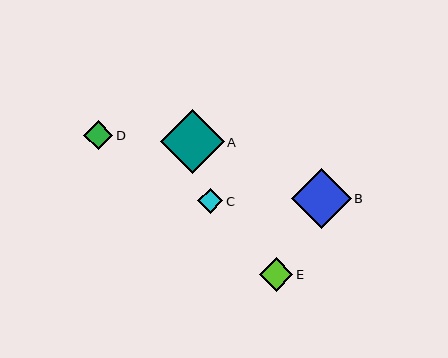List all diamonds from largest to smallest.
From largest to smallest: A, B, E, D, C.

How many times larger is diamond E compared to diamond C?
Diamond E is approximately 1.3 times the size of diamond C.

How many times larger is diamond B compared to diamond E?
Diamond B is approximately 1.8 times the size of diamond E.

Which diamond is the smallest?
Diamond C is the smallest with a size of approximately 26 pixels.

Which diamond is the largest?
Diamond A is the largest with a size of approximately 64 pixels.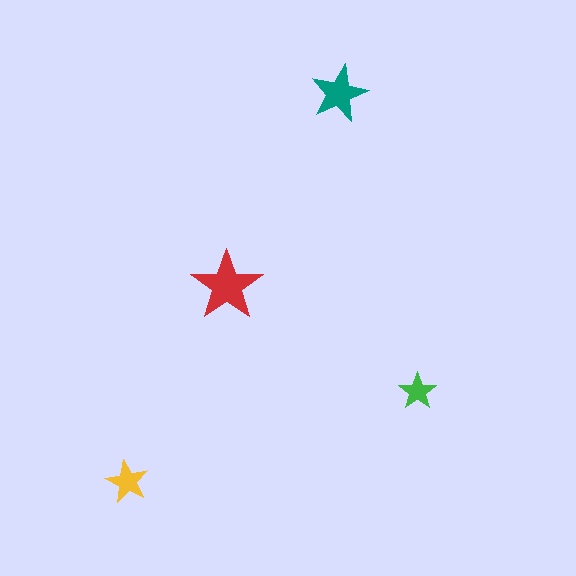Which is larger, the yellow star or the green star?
The yellow one.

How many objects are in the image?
There are 4 objects in the image.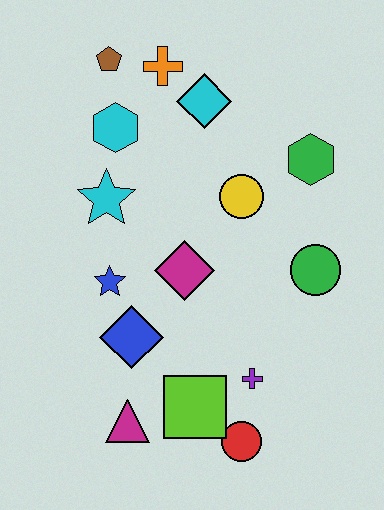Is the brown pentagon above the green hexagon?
Yes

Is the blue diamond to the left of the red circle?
Yes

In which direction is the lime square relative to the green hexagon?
The lime square is below the green hexagon.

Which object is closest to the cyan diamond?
The orange cross is closest to the cyan diamond.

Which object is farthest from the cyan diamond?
The red circle is farthest from the cyan diamond.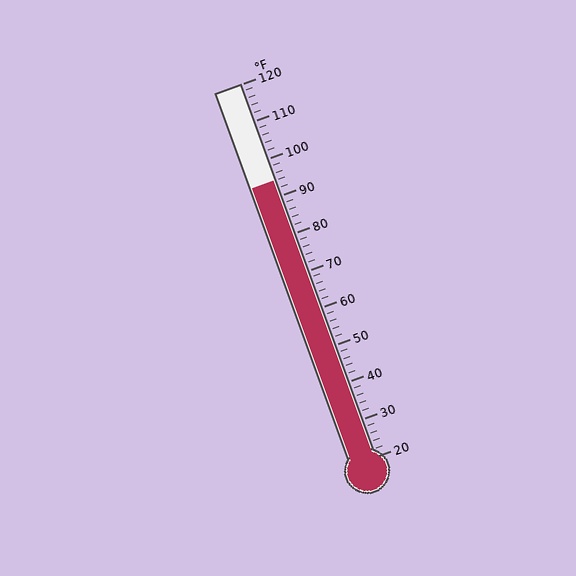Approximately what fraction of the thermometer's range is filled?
The thermometer is filled to approximately 75% of its range.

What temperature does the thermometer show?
The thermometer shows approximately 94°F.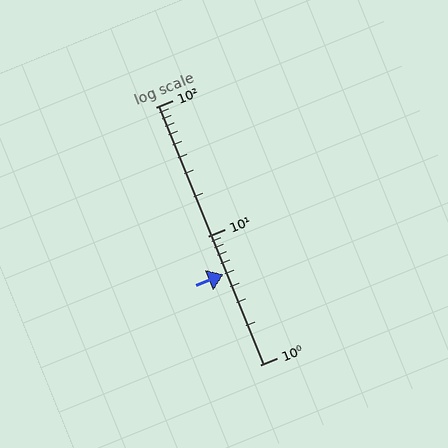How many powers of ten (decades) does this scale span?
The scale spans 2 decades, from 1 to 100.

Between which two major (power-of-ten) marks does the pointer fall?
The pointer is between 1 and 10.